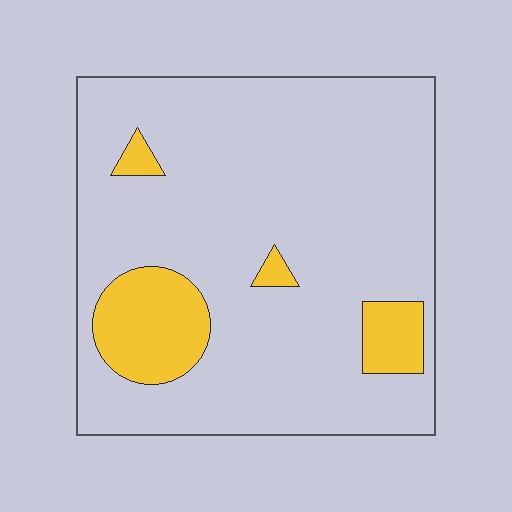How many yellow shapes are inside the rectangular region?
4.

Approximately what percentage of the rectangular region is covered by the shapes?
Approximately 15%.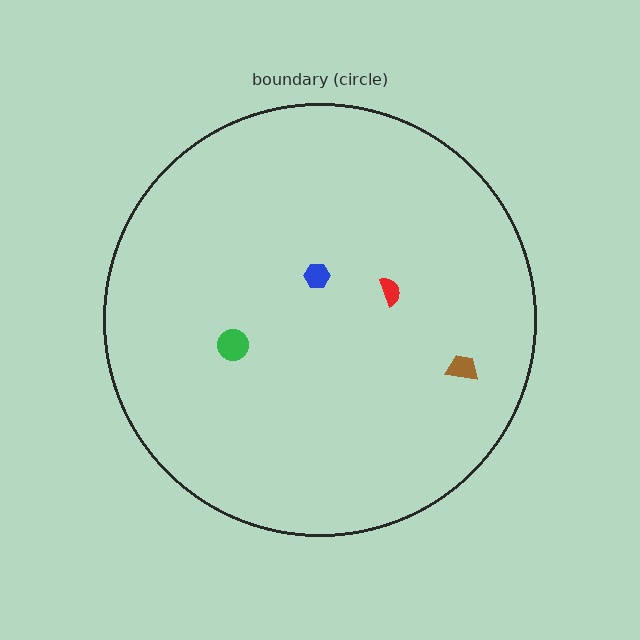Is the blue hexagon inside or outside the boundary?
Inside.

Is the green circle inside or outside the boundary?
Inside.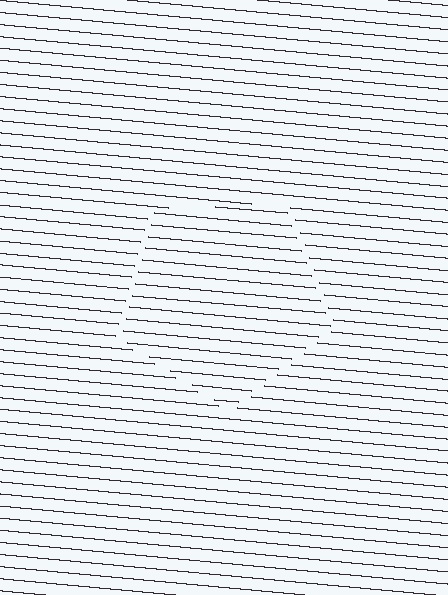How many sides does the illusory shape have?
5 sides — the line-ends trace a pentagon.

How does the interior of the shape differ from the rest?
The interior of the shape contains the same grating, shifted by half a period — the contour is defined by the phase discontinuity where line-ends from the inner and outer gratings abut.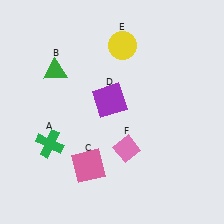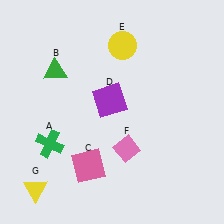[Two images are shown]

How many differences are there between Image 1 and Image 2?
There is 1 difference between the two images.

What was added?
A yellow triangle (G) was added in Image 2.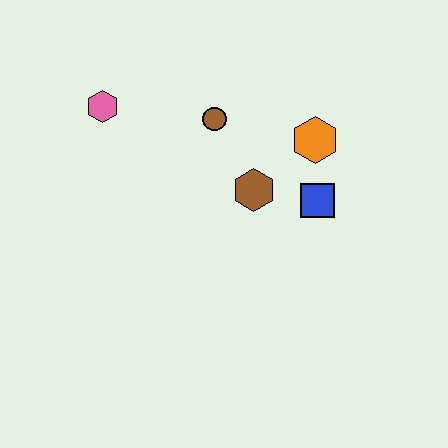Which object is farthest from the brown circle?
The blue square is farthest from the brown circle.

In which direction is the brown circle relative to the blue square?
The brown circle is to the left of the blue square.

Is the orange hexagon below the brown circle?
Yes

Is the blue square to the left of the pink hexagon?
No